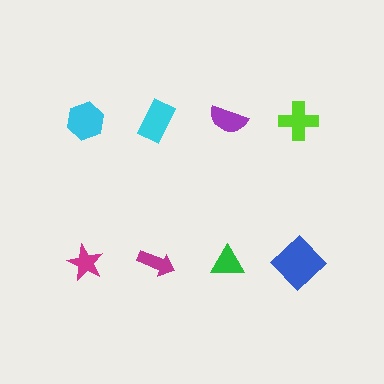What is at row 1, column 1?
A cyan hexagon.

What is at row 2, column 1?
A magenta star.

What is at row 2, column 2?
A magenta arrow.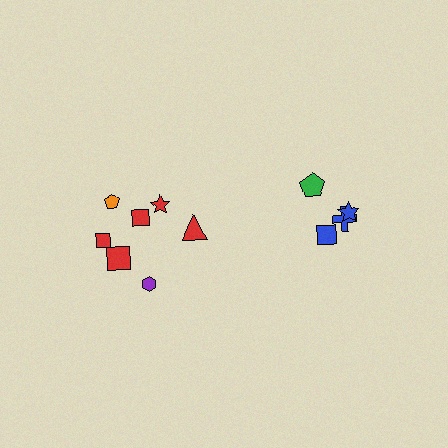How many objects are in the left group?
There are 7 objects.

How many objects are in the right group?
There are 4 objects.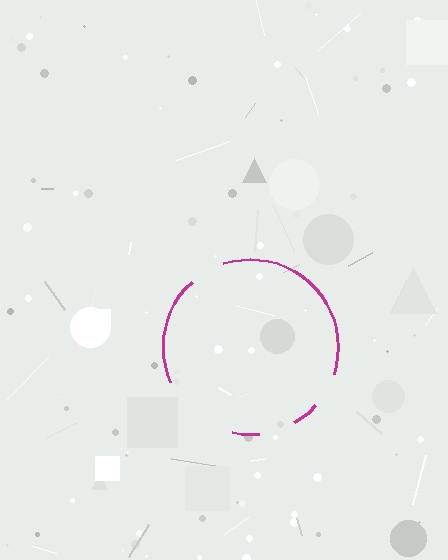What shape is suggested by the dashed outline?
The dashed outline suggests a circle.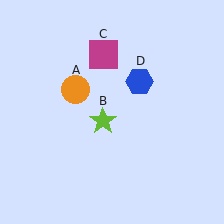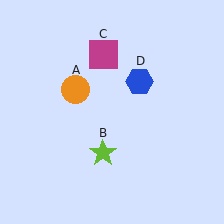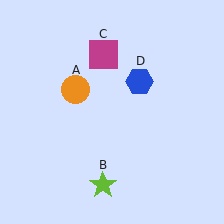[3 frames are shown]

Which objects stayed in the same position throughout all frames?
Orange circle (object A) and magenta square (object C) and blue hexagon (object D) remained stationary.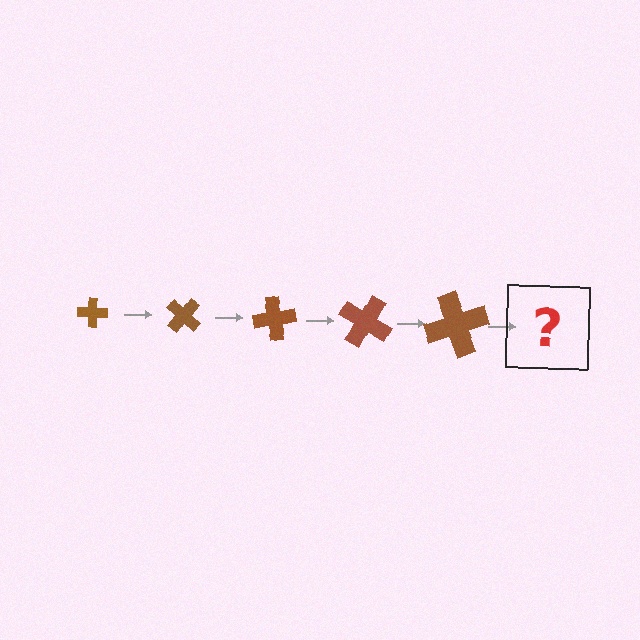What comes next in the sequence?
The next element should be a cross, larger than the previous one and rotated 200 degrees from the start.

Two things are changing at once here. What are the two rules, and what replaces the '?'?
The two rules are that the cross grows larger each step and it rotates 40 degrees each step. The '?' should be a cross, larger than the previous one and rotated 200 degrees from the start.